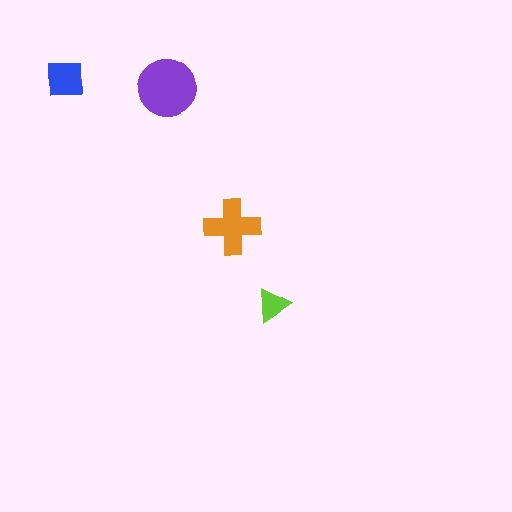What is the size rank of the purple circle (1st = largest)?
1st.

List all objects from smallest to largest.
The lime triangle, the blue square, the orange cross, the purple circle.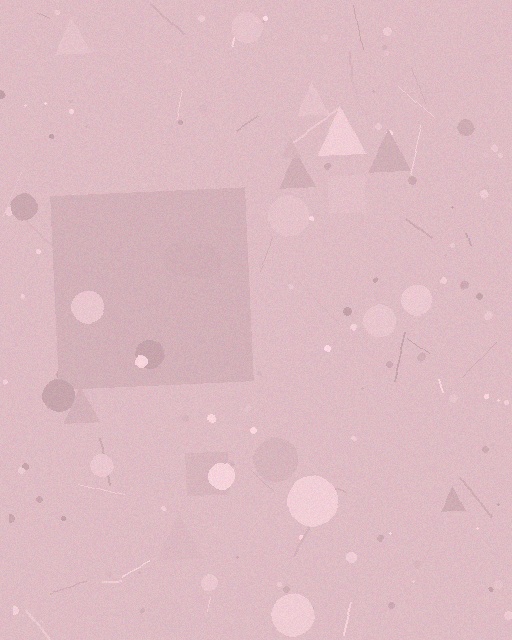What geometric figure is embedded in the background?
A square is embedded in the background.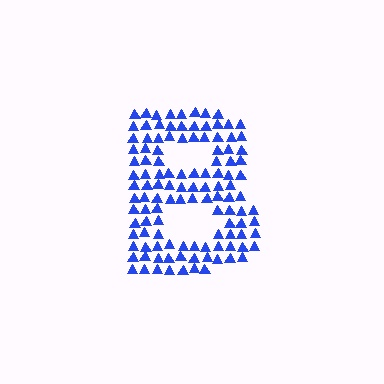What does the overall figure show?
The overall figure shows the letter B.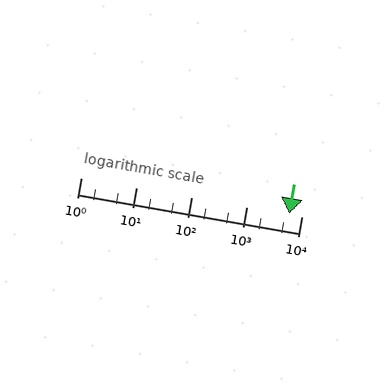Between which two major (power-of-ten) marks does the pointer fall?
The pointer is between 1000 and 10000.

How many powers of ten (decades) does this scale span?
The scale spans 4 decades, from 1 to 10000.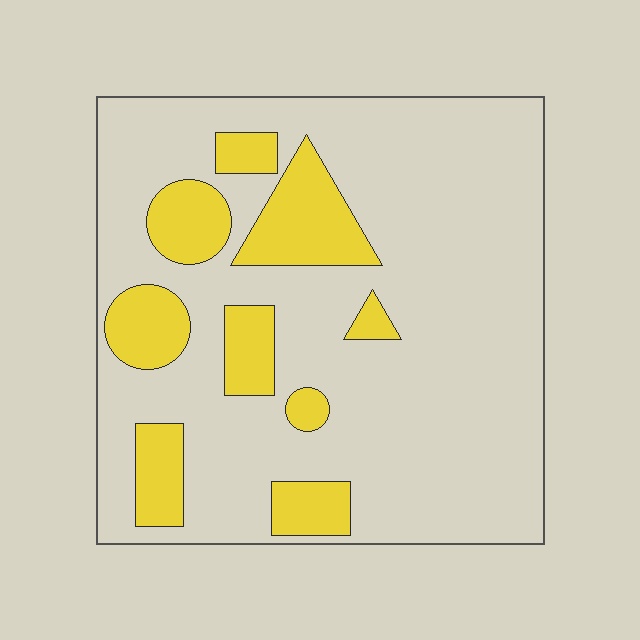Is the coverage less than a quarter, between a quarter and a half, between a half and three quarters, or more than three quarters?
Less than a quarter.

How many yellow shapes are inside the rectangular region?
9.